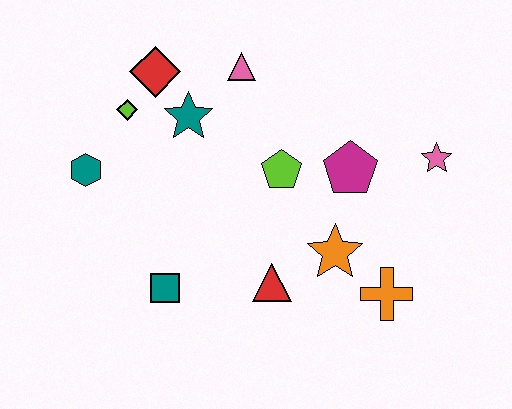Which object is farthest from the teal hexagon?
The pink star is farthest from the teal hexagon.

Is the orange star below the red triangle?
No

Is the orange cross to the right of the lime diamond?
Yes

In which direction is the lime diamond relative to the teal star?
The lime diamond is to the left of the teal star.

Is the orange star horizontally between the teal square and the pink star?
Yes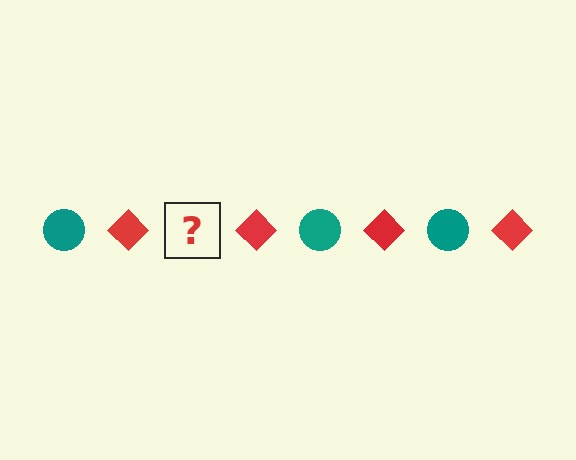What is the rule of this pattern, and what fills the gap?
The rule is that the pattern alternates between teal circle and red diamond. The gap should be filled with a teal circle.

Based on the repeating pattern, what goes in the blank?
The blank should be a teal circle.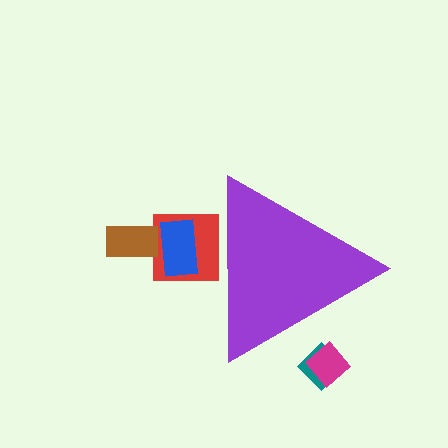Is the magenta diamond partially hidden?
Yes, the magenta diamond is partially hidden behind the purple triangle.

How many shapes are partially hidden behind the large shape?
4 shapes are partially hidden.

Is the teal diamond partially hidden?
Yes, the teal diamond is partially hidden behind the purple triangle.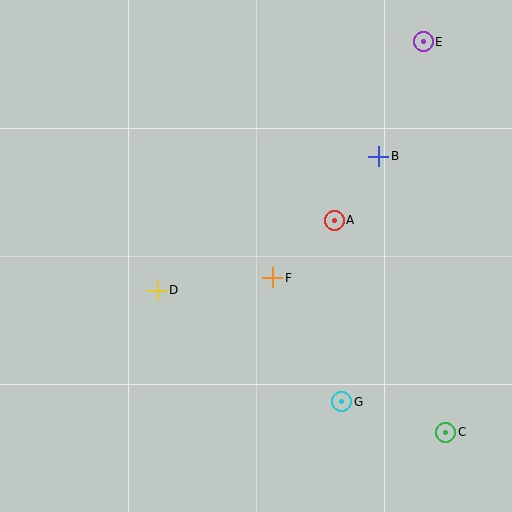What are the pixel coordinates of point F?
Point F is at (273, 278).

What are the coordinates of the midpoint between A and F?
The midpoint between A and F is at (304, 249).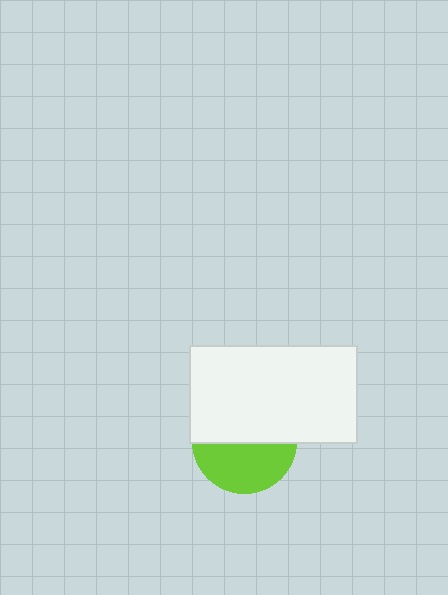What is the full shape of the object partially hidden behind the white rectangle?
The partially hidden object is a lime circle.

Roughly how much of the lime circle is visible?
About half of it is visible (roughly 48%).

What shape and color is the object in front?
The object in front is a white rectangle.